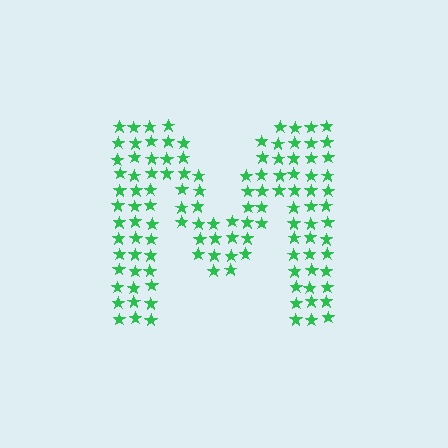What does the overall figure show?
The overall figure shows the letter M.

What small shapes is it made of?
It is made of small stars.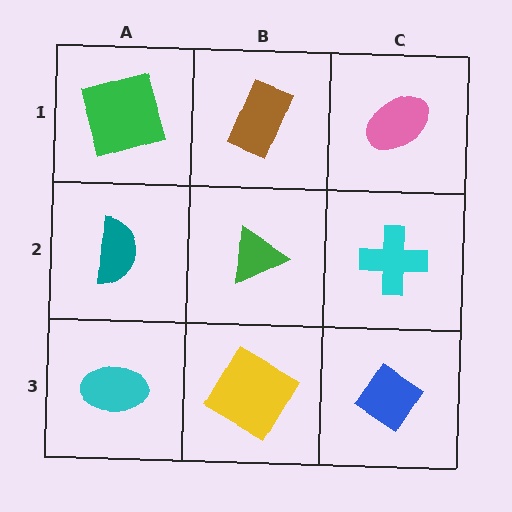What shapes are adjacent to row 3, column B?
A green triangle (row 2, column B), a cyan ellipse (row 3, column A), a blue diamond (row 3, column C).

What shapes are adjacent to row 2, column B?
A brown rectangle (row 1, column B), a yellow diamond (row 3, column B), a teal semicircle (row 2, column A), a cyan cross (row 2, column C).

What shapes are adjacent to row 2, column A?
A green square (row 1, column A), a cyan ellipse (row 3, column A), a green triangle (row 2, column B).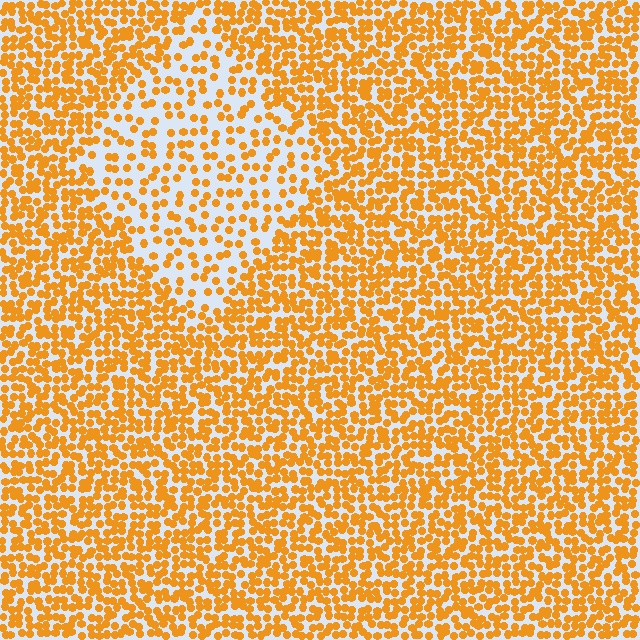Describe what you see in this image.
The image contains small orange elements arranged at two different densities. A diamond-shaped region is visible where the elements are less densely packed than the surrounding area.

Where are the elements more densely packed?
The elements are more densely packed outside the diamond boundary.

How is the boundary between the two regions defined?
The boundary is defined by a change in element density (approximately 2.1x ratio). All elements are the same color, size, and shape.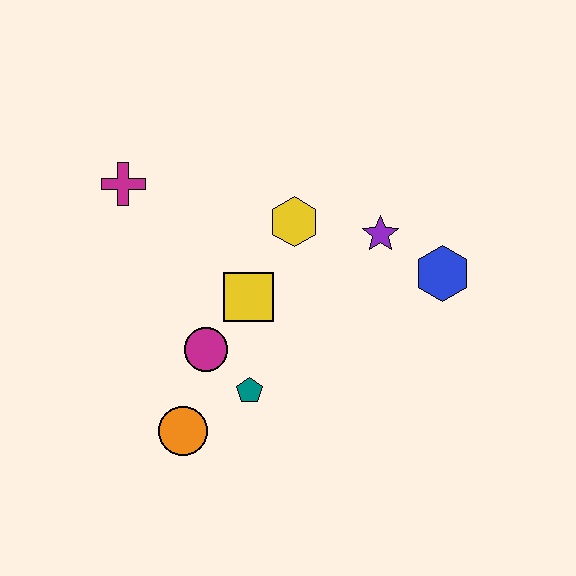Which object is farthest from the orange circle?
The blue hexagon is farthest from the orange circle.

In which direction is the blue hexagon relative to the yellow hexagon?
The blue hexagon is to the right of the yellow hexagon.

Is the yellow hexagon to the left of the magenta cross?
No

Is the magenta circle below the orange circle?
No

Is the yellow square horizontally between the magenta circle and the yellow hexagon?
Yes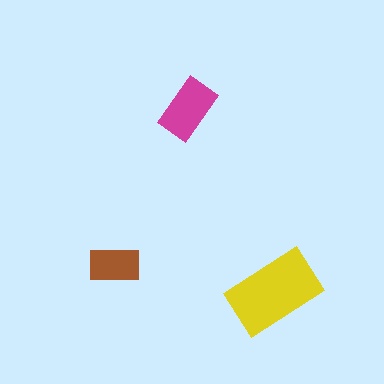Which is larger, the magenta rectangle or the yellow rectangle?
The yellow one.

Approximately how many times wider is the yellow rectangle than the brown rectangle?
About 2 times wider.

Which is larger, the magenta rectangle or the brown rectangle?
The magenta one.